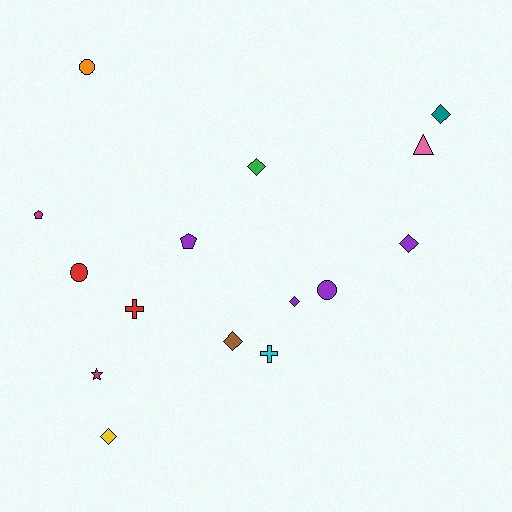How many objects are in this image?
There are 15 objects.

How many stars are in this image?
There is 1 star.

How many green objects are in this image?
There is 1 green object.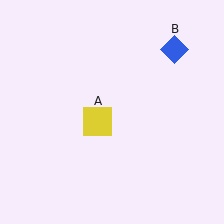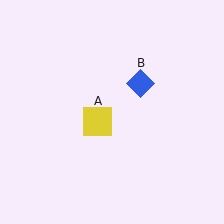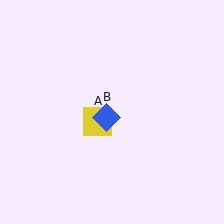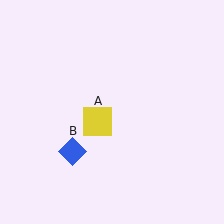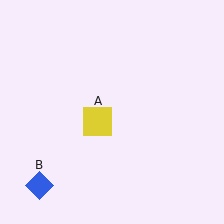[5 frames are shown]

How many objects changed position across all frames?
1 object changed position: blue diamond (object B).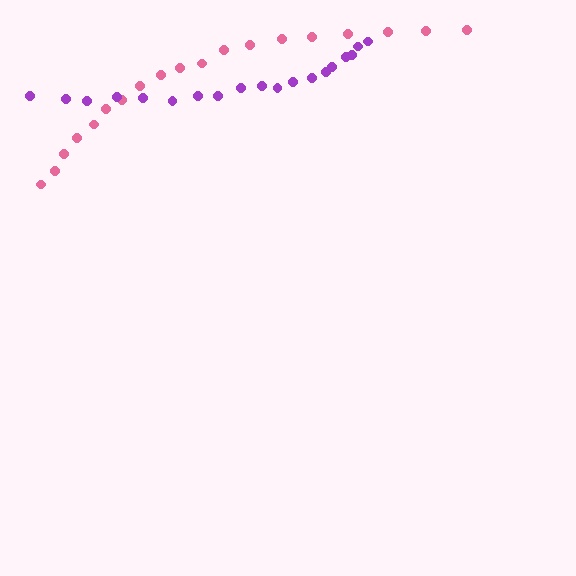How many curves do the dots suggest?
There are 2 distinct paths.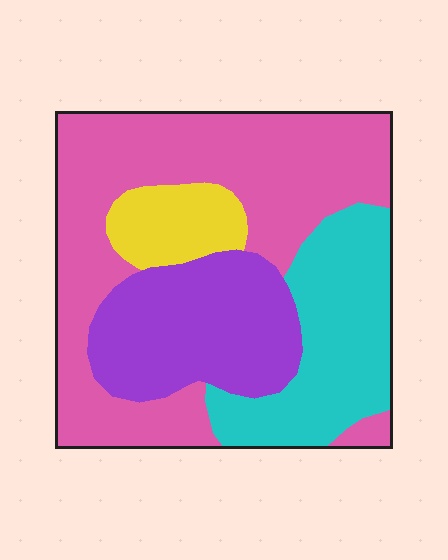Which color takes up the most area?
Pink, at roughly 45%.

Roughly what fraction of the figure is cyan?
Cyan takes up about one quarter (1/4) of the figure.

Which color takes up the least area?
Yellow, at roughly 10%.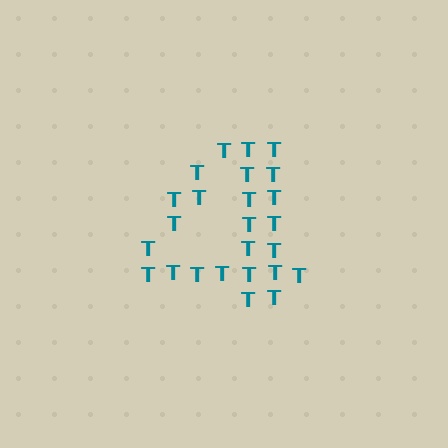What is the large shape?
The large shape is the digit 4.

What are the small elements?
The small elements are letter T's.